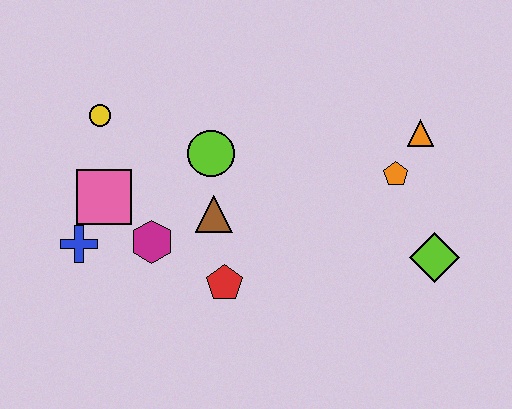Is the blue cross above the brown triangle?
No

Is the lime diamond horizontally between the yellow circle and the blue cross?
No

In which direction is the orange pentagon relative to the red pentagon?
The orange pentagon is to the right of the red pentagon.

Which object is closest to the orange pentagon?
The orange triangle is closest to the orange pentagon.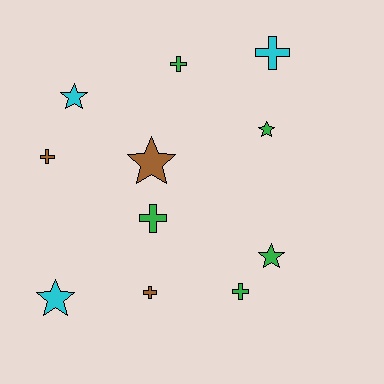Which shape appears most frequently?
Cross, with 6 objects.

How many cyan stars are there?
There are 2 cyan stars.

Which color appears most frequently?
Green, with 5 objects.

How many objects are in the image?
There are 11 objects.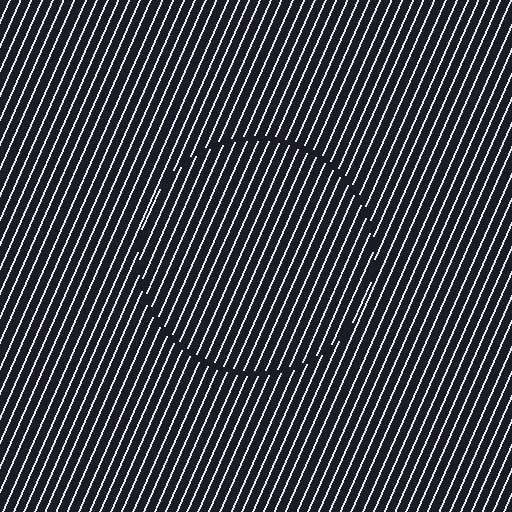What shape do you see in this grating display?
An illusory circle. The interior of the shape contains the same grating, shifted by half a period — the contour is defined by the phase discontinuity where line-ends from the inner and outer gratings abut.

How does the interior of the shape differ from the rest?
The interior of the shape contains the same grating, shifted by half a period — the contour is defined by the phase discontinuity where line-ends from the inner and outer gratings abut.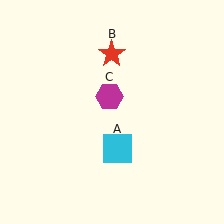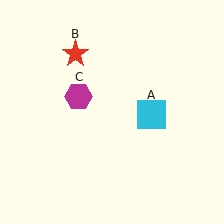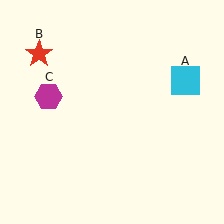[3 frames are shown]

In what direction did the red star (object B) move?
The red star (object B) moved left.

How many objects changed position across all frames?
3 objects changed position: cyan square (object A), red star (object B), magenta hexagon (object C).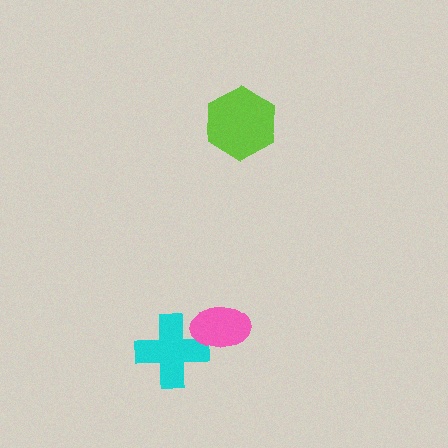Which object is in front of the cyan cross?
The pink ellipse is in front of the cyan cross.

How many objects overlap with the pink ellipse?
1 object overlaps with the pink ellipse.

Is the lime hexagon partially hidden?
No, no other shape covers it.